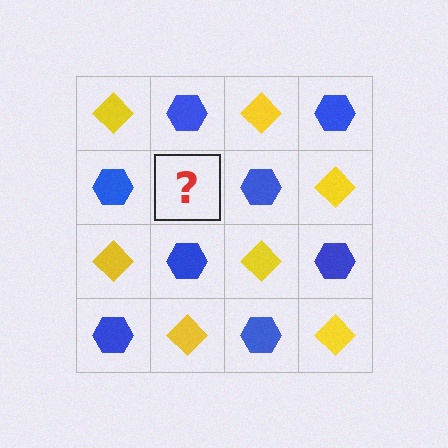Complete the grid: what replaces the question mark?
The question mark should be replaced with a yellow diamond.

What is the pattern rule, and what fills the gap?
The rule is that it alternates yellow diamond and blue hexagon in a checkerboard pattern. The gap should be filled with a yellow diamond.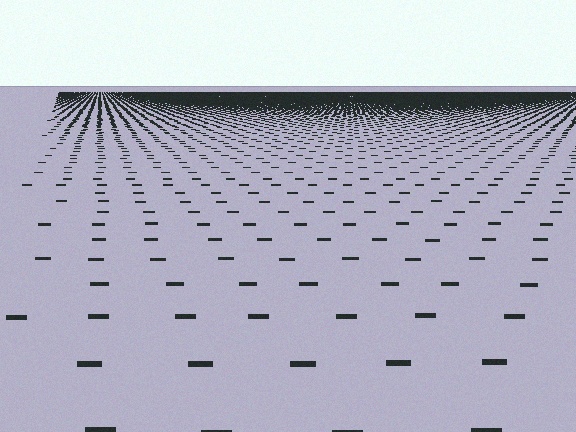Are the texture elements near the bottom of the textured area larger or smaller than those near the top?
Larger. Near the bottom, elements are closer to the viewer and appear at a bigger on-screen size.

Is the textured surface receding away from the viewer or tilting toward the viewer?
The surface is receding away from the viewer. Texture elements get smaller and denser toward the top.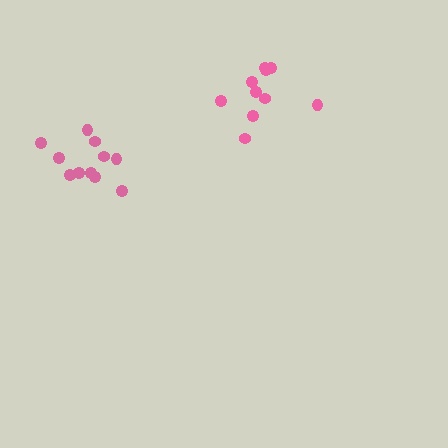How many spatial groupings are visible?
There are 2 spatial groupings.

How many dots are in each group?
Group 1: 10 dots, Group 2: 11 dots (21 total).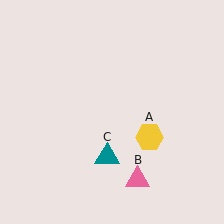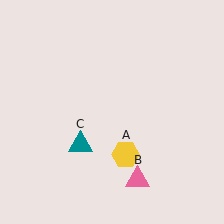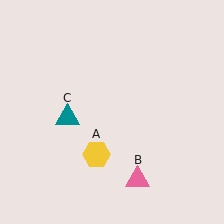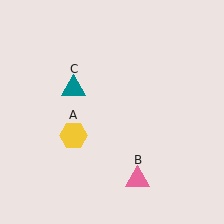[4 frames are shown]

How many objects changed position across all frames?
2 objects changed position: yellow hexagon (object A), teal triangle (object C).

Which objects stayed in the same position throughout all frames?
Pink triangle (object B) remained stationary.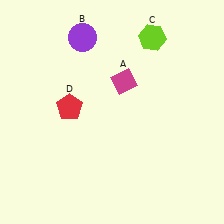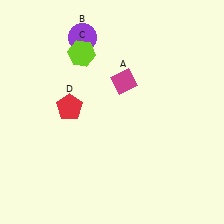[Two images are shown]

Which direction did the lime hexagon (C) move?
The lime hexagon (C) moved left.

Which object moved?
The lime hexagon (C) moved left.